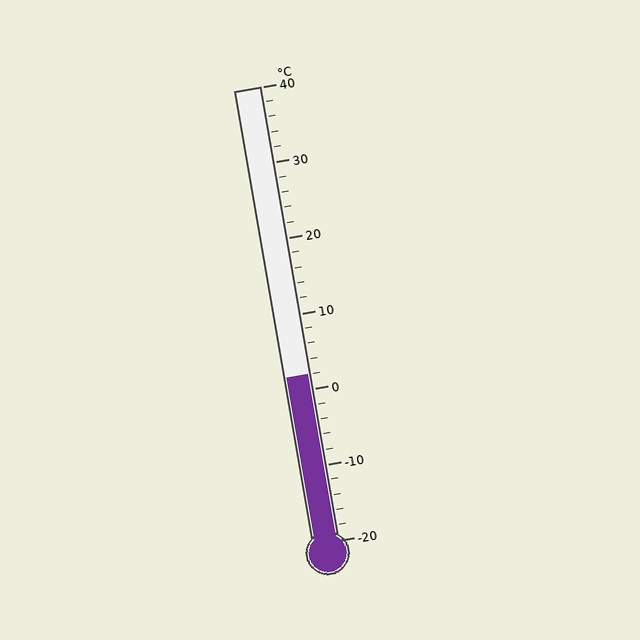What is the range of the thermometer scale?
The thermometer scale ranges from -20°C to 40°C.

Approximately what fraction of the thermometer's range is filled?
The thermometer is filled to approximately 35% of its range.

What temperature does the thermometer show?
The thermometer shows approximately 2°C.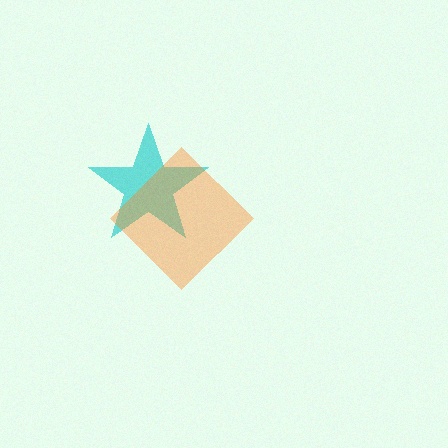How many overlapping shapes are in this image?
There are 2 overlapping shapes in the image.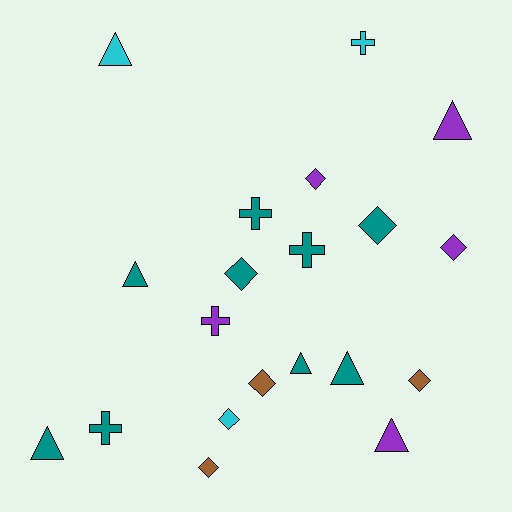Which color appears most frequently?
Teal, with 9 objects.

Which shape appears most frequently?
Diamond, with 8 objects.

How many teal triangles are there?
There are 4 teal triangles.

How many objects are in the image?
There are 20 objects.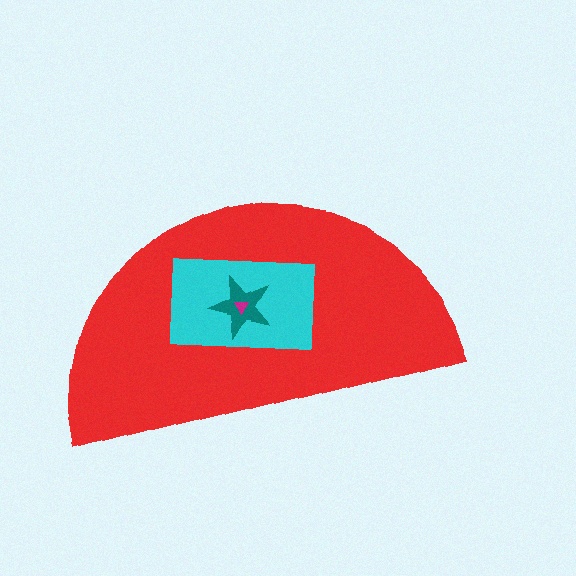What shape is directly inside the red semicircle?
The cyan rectangle.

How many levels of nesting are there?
4.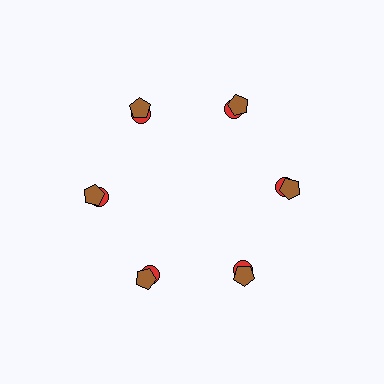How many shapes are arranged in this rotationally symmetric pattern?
There are 12 shapes, arranged in 6 groups of 2.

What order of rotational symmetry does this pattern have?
This pattern has 6-fold rotational symmetry.